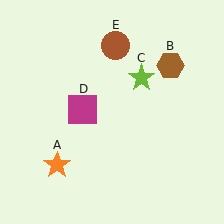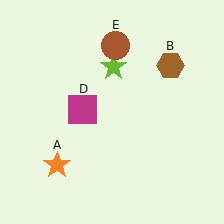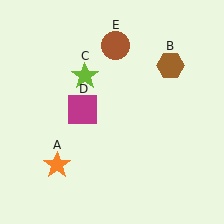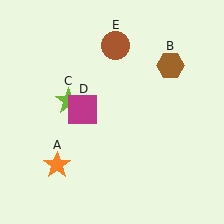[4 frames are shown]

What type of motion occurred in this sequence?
The lime star (object C) rotated counterclockwise around the center of the scene.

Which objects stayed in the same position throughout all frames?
Orange star (object A) and brown hexagon (object B) and magenta square (object D) and brown circle (object E) remained stationary.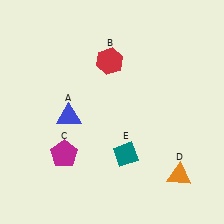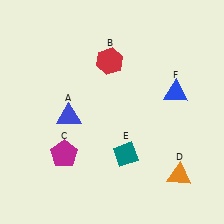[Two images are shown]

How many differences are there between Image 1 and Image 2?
There is 1 difference between the two images.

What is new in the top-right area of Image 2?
A blue triangle (F) was added in the top-right area of Image 2.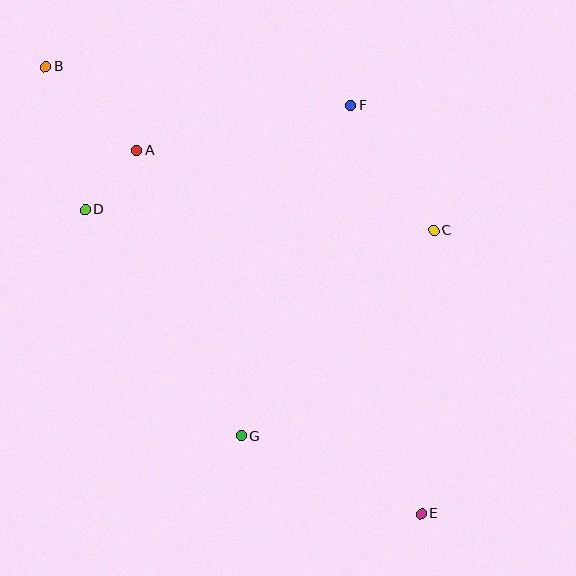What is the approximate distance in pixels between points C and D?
The distance between C and D is approximately 350 pixels.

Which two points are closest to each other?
Points A and D are closest to each other.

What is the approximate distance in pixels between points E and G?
The distance between E and G is approximately 196 pixels.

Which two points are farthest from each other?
Points B and E are farthest from each other.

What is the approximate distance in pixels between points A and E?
The distance between A and E is approximately 462 pixels.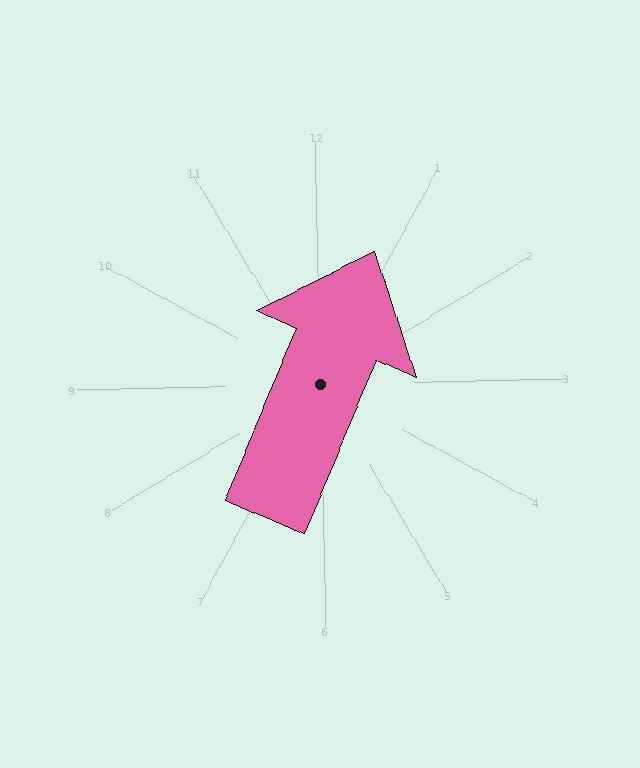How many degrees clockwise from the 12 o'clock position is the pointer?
Approximately 24 degrees.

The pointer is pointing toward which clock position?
Roughly 1 o'clock.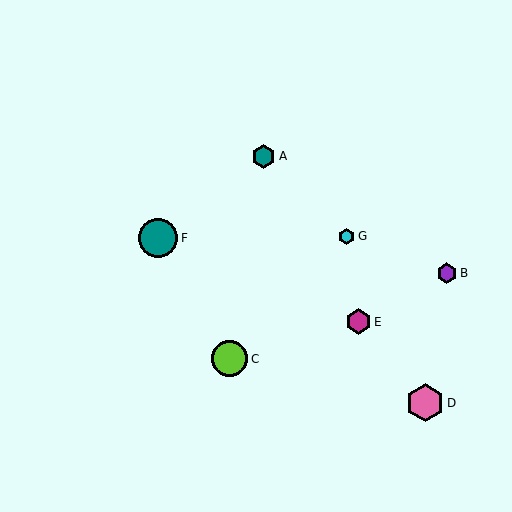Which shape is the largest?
The teal circle (labeled F) is the largest.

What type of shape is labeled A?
Shape A is a teal hexagon.